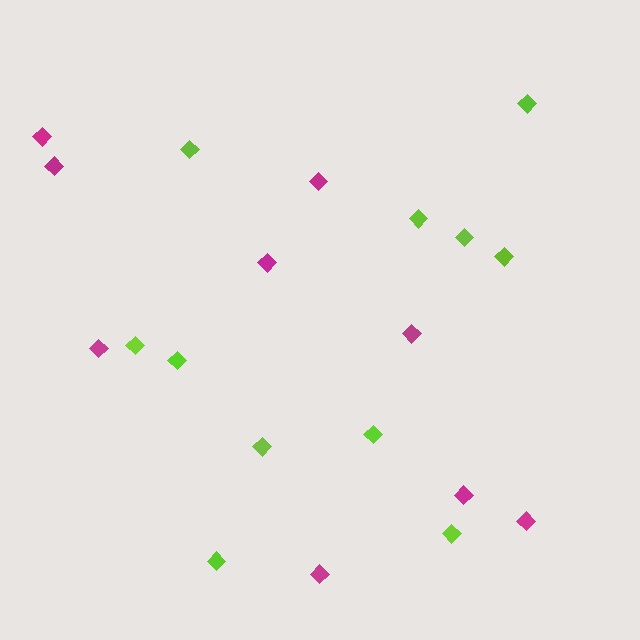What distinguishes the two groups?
There are 2 groups: one group of magenta diamonds (9) and one group of lime diamonds (11).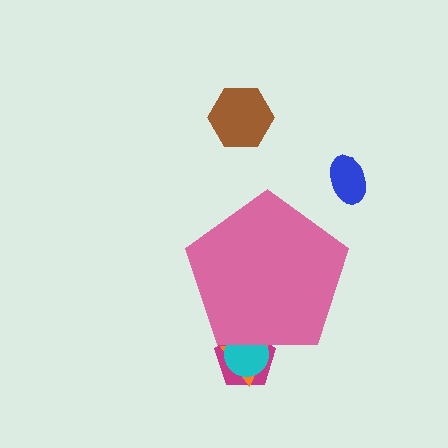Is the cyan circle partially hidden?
Yes, the cyan circle is partially hidden behind the pink pentagon.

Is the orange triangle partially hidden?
Yes, the orange triangle is partially hidden behind the pink pentagon.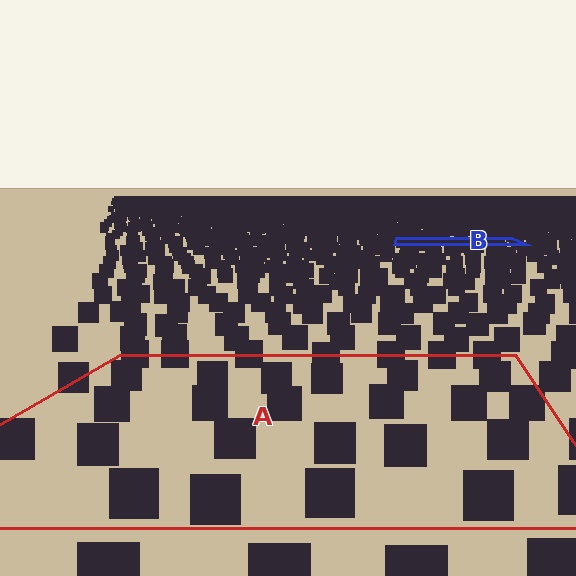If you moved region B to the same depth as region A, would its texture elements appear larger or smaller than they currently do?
They would appear larger. At a closer depth, the same texture elements are projected at a bigger on-screen size.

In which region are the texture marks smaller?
The texture marks are smaller in region B, because it is farther away.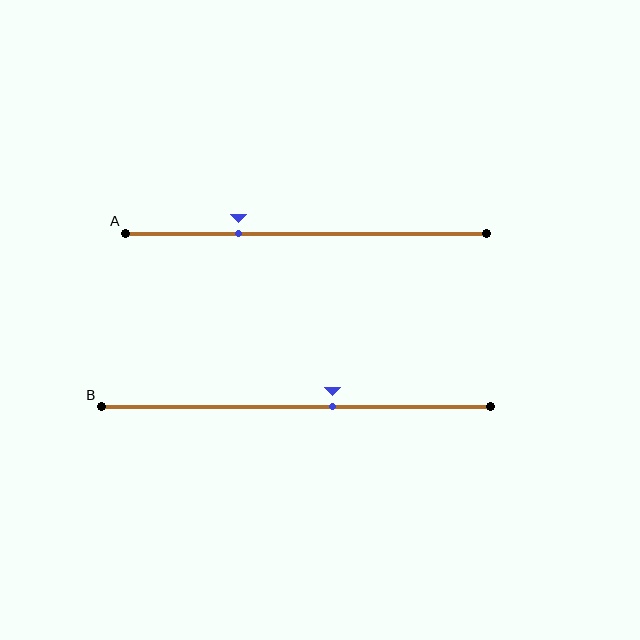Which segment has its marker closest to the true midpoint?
Segment B has its marker closest to the true midpoint.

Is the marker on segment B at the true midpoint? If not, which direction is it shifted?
No, the marker on segment B is shifted to the right by about 9% of the segment length.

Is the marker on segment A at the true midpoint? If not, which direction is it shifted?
No, the marker on segment A is shifted to the left by about 19% of the segment length.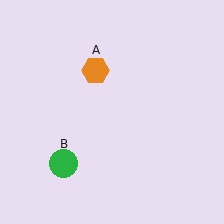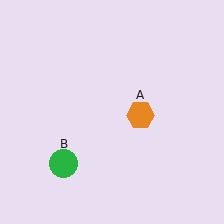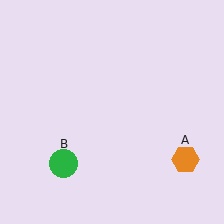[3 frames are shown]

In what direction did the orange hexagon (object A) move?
The orange hexagon (object A) moved down and to the right.